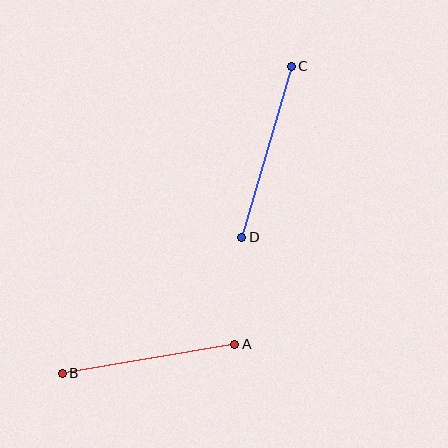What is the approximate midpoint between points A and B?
The midpoint is at approximately (148, 359) pixels.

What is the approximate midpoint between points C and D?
The midpoint is at approximately (266, 152) pixels.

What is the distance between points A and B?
The distance is approximately 175 pixels.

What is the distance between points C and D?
The distance is approximately 178 pixels.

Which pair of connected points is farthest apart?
Points C and D are farthest apart.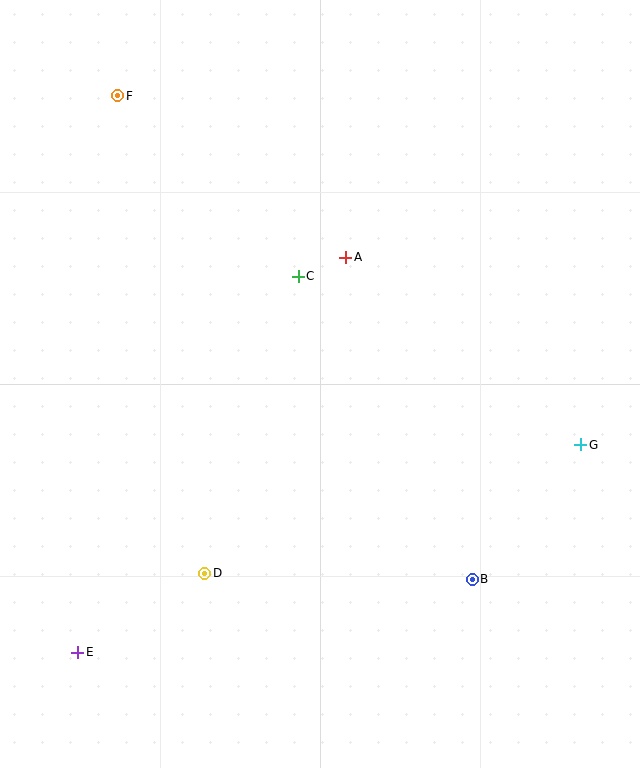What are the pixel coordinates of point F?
Point F is at (118, 96).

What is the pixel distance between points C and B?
The distance between C and B is 349 pixels.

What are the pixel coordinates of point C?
Point C is at (298, 276).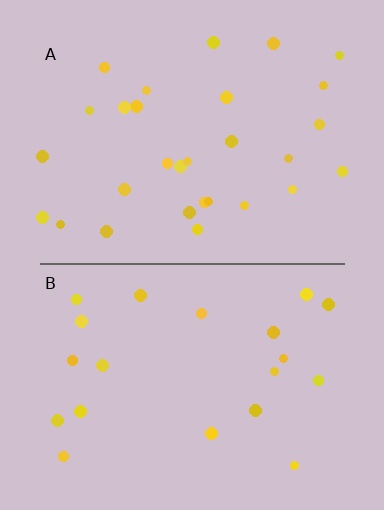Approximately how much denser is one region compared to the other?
Approximately 1.4× — region A over region B.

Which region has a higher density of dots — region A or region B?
A (the top).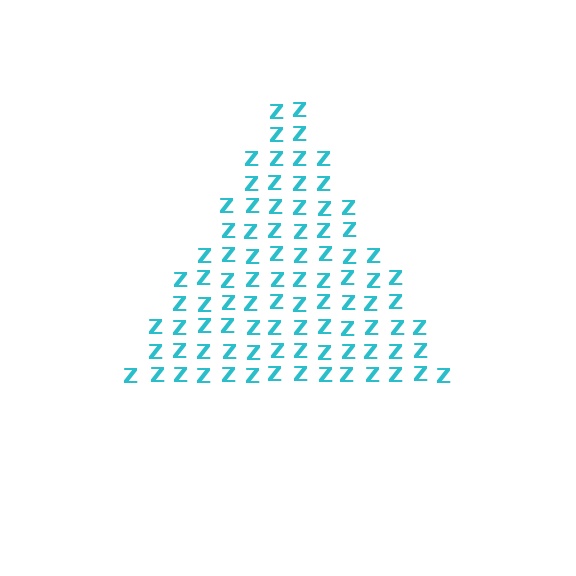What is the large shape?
The large shape is a triangle.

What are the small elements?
The small elements are letter Z's.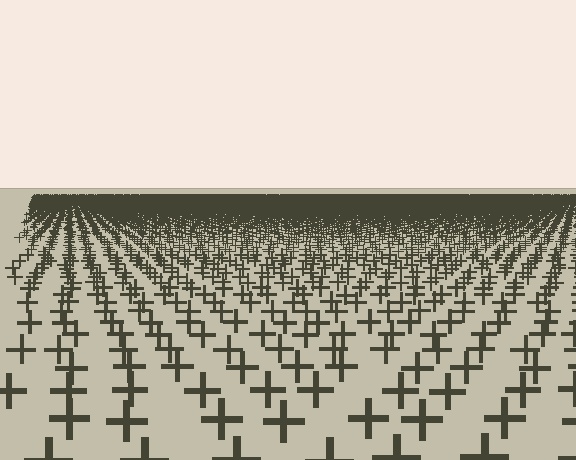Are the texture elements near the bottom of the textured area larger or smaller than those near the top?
Larger. Near the bottom, elements are closer to the viewer and appear at a bigger on-screen size.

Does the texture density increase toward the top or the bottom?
Density increases toward the top.